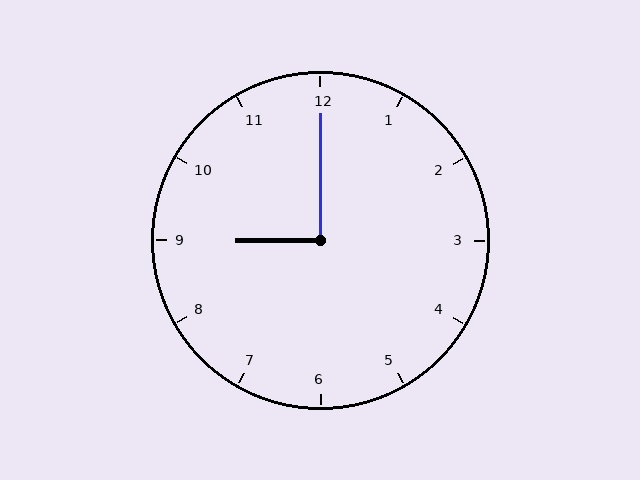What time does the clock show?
9:00.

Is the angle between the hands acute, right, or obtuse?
It is right.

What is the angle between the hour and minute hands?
Approximately 90 degrees.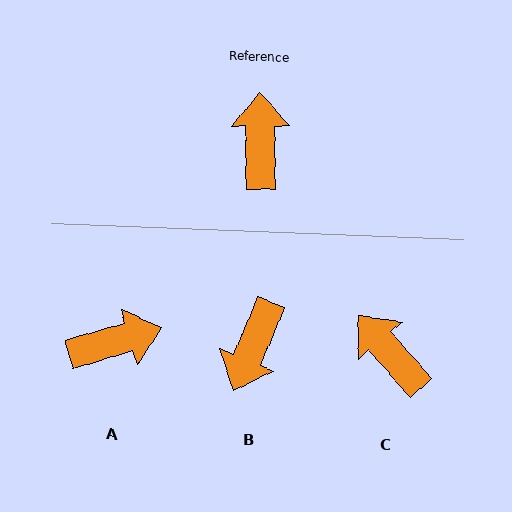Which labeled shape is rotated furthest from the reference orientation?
B, about 157 degrees away.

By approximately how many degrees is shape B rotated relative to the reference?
Approximately 157 degrees counter-clockwise.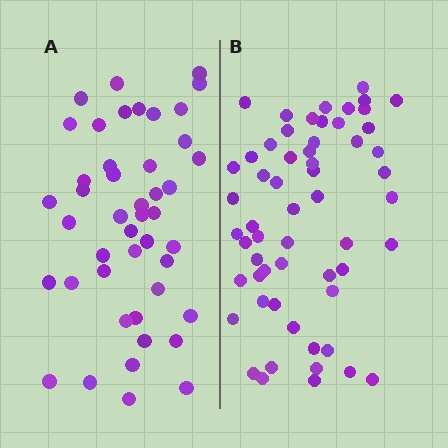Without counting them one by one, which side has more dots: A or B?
Region B (the right region) has more dots.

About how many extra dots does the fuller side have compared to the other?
Region B has approximately 15 more dots than region A.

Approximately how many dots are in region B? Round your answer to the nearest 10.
About 60 dots. (The exact count is 58, which rounds to 60.)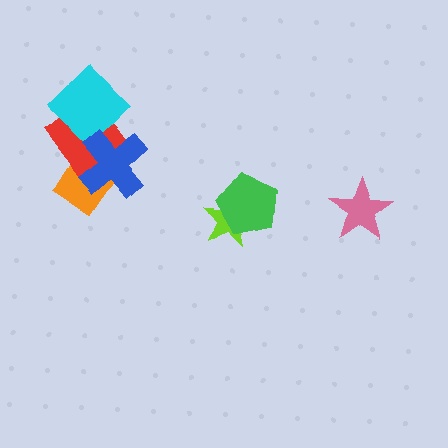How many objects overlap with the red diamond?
3 objects overlap with the red diamond.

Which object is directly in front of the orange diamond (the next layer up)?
The red diamond is directly in front of the orange diamond.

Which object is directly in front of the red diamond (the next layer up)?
The cyan diamond is directly in front of the red diamond.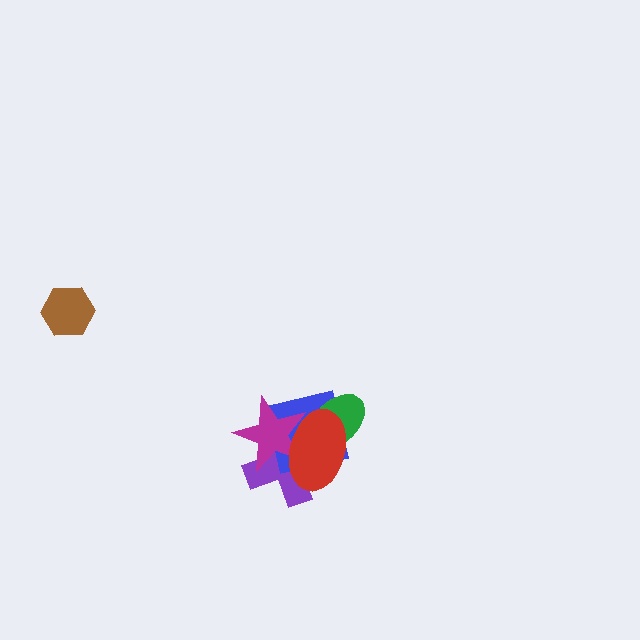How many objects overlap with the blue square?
4 objects overlap with the blue square.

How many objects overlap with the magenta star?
3 objects overlap with the magenta star.